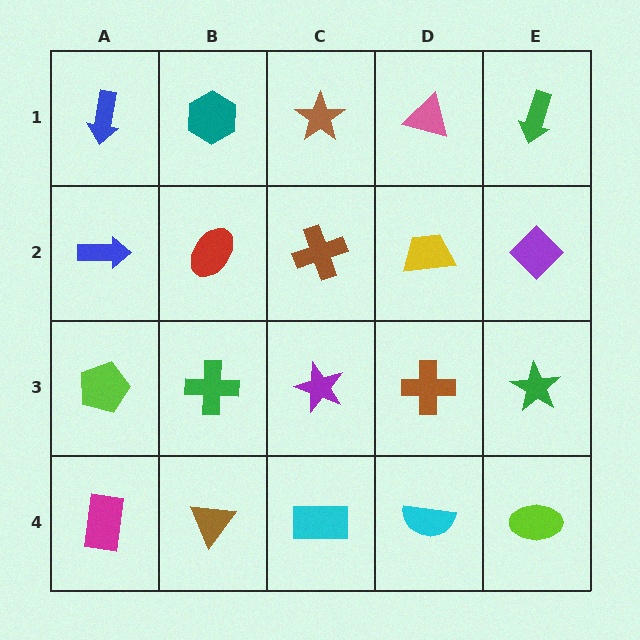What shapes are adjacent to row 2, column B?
A teal hexagon (row 1, column B), a green cross (row 3, column B), a blue arrow (row 2, column A), a brown cross (row 2, column C).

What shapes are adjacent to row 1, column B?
A red ellipse (row 2, column B), a blue arrow (row 1, column A), a brown star (row 1, column C).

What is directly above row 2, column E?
A green arrow.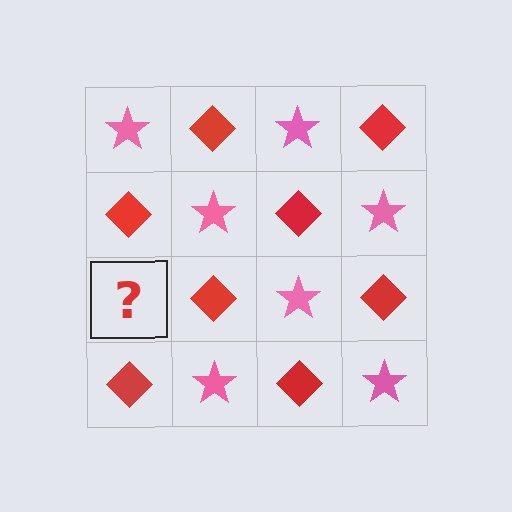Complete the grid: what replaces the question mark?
The question mark should be replaced with a pink star.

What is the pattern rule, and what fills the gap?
The rule is that it alternates pink star and red diamond in a checkerboard pattern. The gap should be filled with a pink star.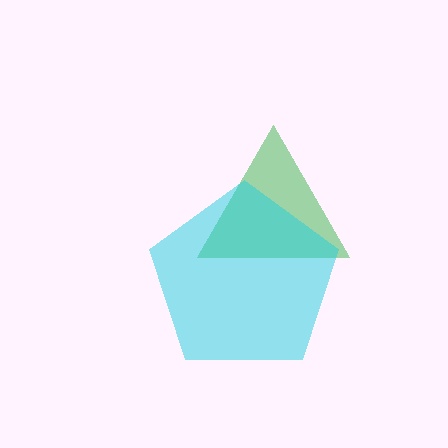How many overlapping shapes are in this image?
There are 2 overlapping shapes in the image.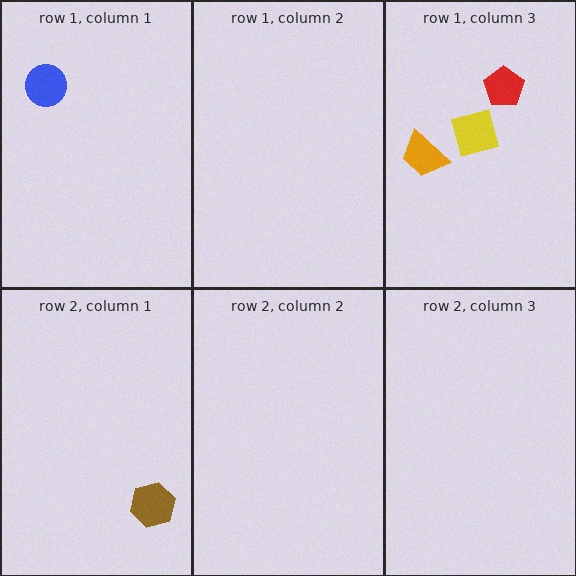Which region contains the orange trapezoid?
The row 1, column 3 region.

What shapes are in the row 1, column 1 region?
The blue circle.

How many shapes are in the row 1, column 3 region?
3.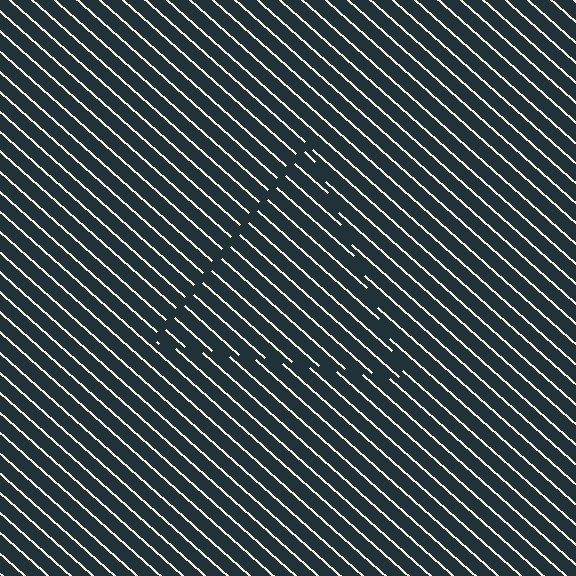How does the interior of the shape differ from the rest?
The interior of the shape contains the same grating, shifted by half a period — the contour is defined by the phase discontinuity where line-ends from the inner and outer gratings abut.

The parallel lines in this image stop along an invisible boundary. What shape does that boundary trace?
An illusory triangle. The interior of the shape contains the same grating, shifted by half a period — the contour is defined by the phase discontinuity where line-ends from the inner and outer gratings abut.